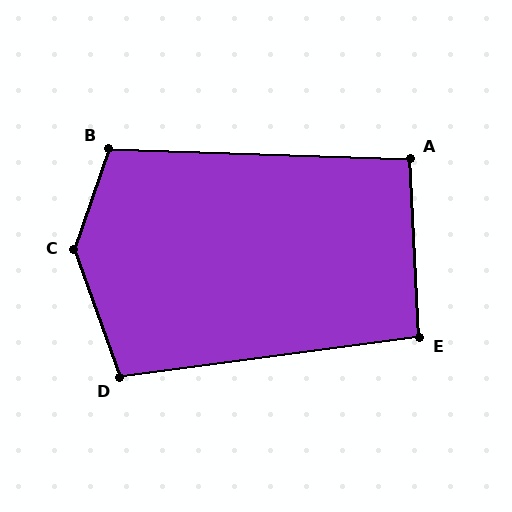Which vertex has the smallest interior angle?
E, at approximately 95 degrees.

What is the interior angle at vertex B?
Approximately 107 degrees (obtuse).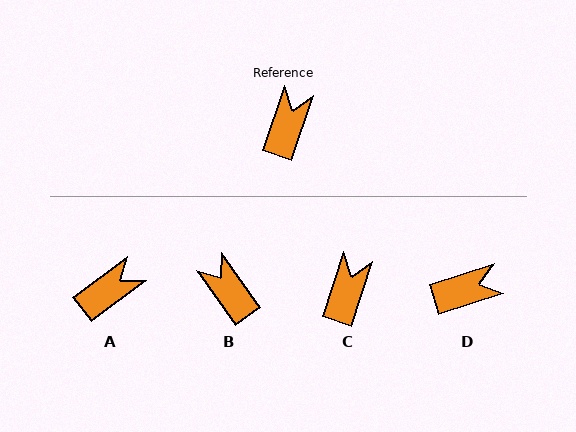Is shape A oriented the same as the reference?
No, it is off by about 35 degrees.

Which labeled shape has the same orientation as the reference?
C.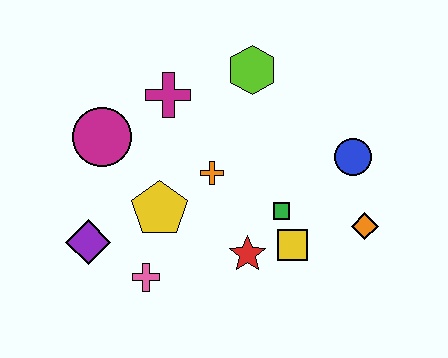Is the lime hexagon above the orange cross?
Yes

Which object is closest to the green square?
The yellow square is closest to the green square.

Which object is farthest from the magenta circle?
The orange diamond is farthest from the magenta circle.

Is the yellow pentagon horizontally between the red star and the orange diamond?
No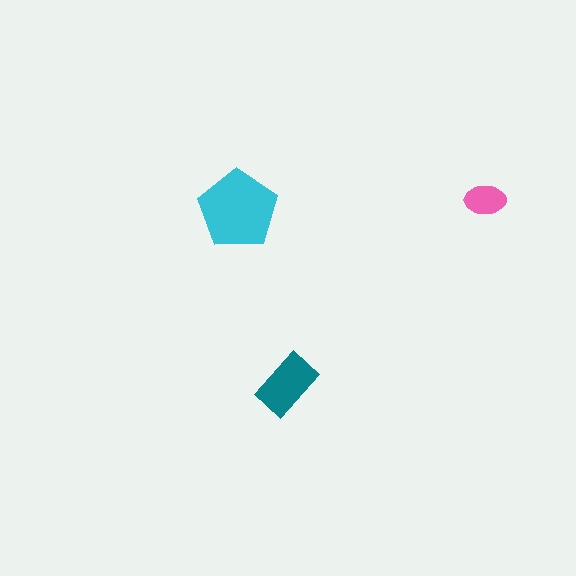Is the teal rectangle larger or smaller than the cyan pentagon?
Smaller.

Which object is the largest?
The cyan pentagon.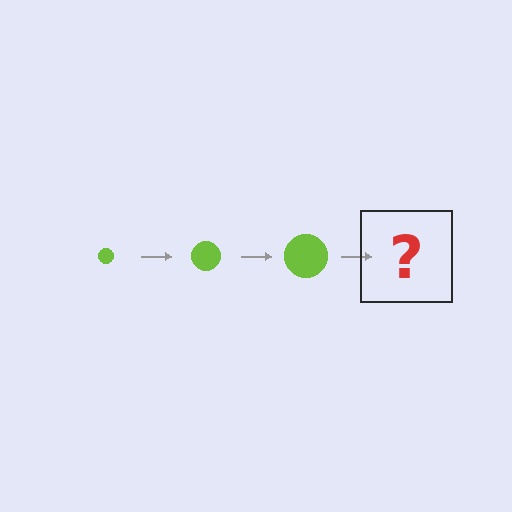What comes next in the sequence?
The next element should be a lime circle, larger than the previous one.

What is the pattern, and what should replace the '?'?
The pattern is that the circle gets progressively larger each step. The '?' should be a lime circle, larger than the previous one.